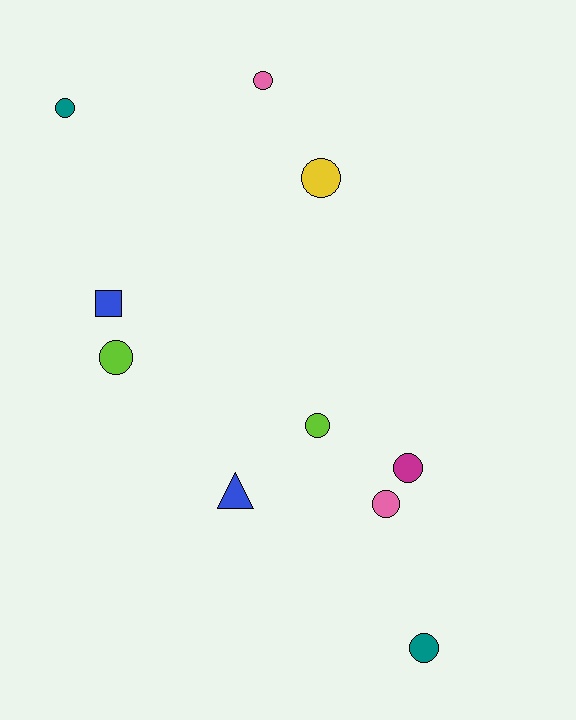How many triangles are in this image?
There is 1 triangle.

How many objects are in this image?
There are 10 objects.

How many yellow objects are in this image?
There is 1 yellow object.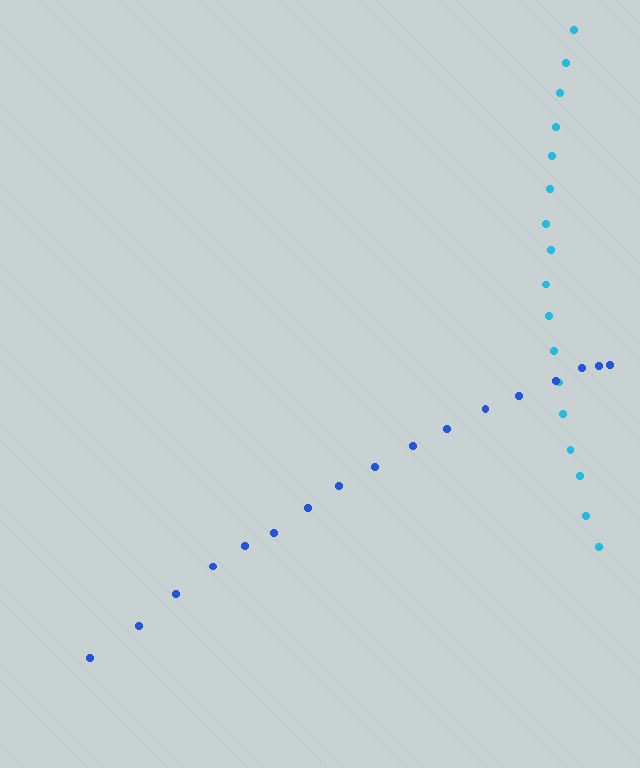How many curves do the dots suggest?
There are 2 distinct paths.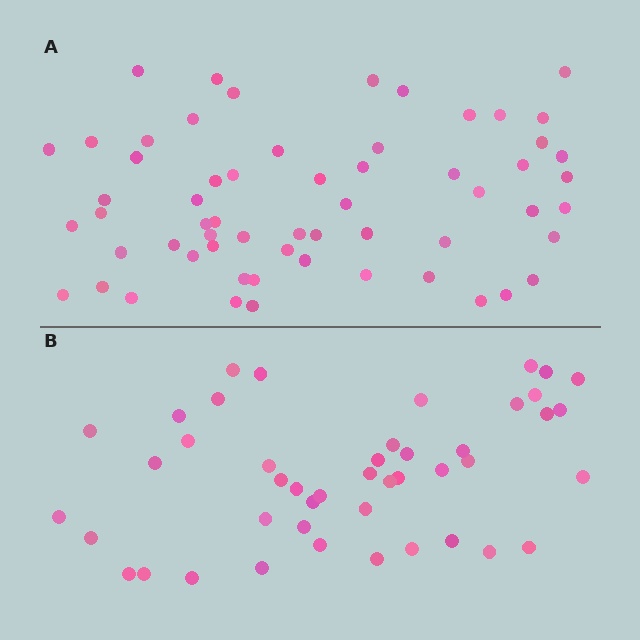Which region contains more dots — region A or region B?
Region A (the top region) has more dots.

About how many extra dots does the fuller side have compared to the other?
Region A has approximately 15 more dots than region B.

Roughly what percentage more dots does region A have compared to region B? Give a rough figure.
About 35% more.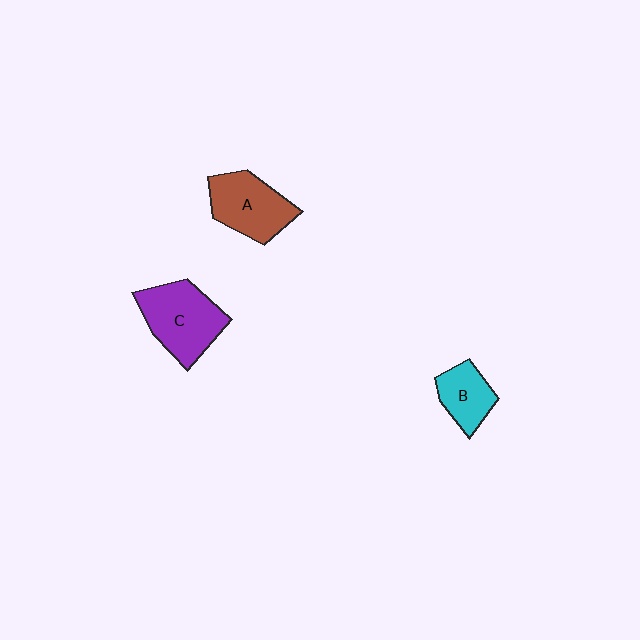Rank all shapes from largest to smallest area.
From largest to smallest: C (purple), A (brown), B (cyan).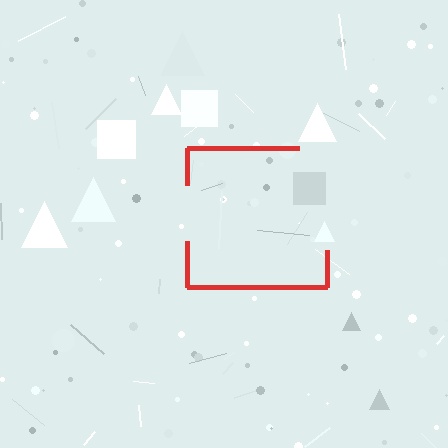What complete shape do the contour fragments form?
The contour fragments form a square.